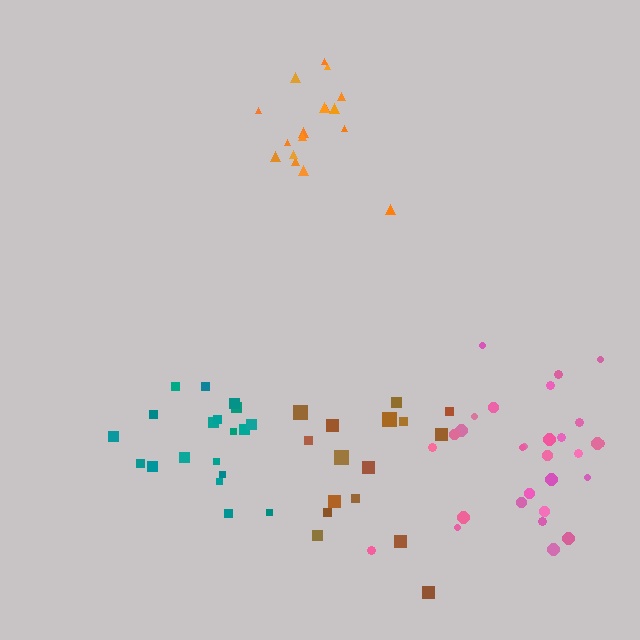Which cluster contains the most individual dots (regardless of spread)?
Pink (29).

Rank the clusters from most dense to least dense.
orange, teal, pink, brown.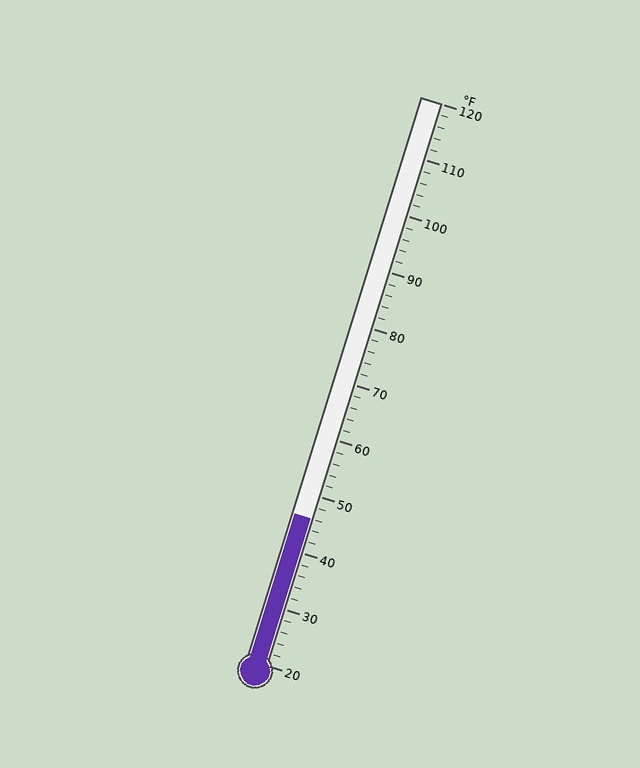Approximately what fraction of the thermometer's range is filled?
The thermometer is filled to approximately 25% of its range.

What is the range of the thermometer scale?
The thermometer scale ranges from 20°F to 120°F.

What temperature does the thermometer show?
The thermometer shows approximately 46°F.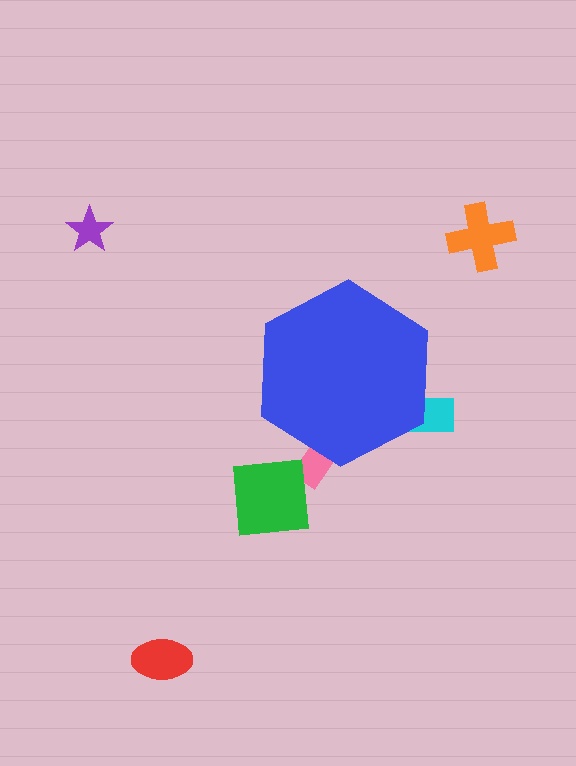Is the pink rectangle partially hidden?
Yes, the pink rectangle is partially hidden behind the blue hexagon.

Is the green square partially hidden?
No, the green square is fully visible.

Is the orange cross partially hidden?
No, the orange cross is fully visible.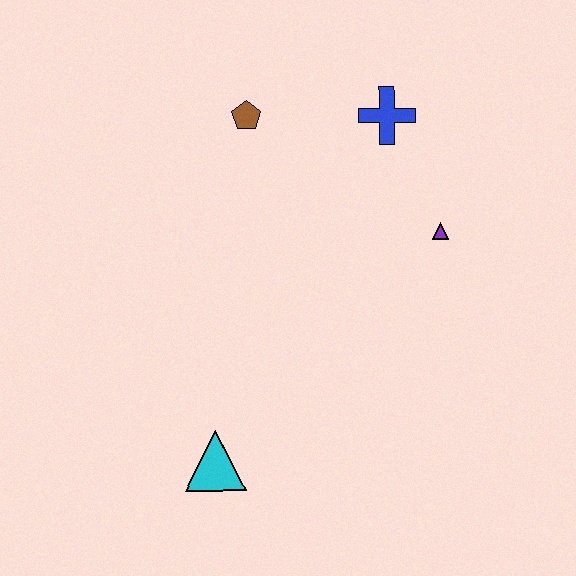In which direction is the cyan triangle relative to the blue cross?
The cyan triangle is below the blue cross.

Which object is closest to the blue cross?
The purple triangle is closest to the blue cross.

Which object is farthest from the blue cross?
The cyan triangle is farthest from the blue cross.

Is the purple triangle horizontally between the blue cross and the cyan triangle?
No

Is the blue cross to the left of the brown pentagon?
No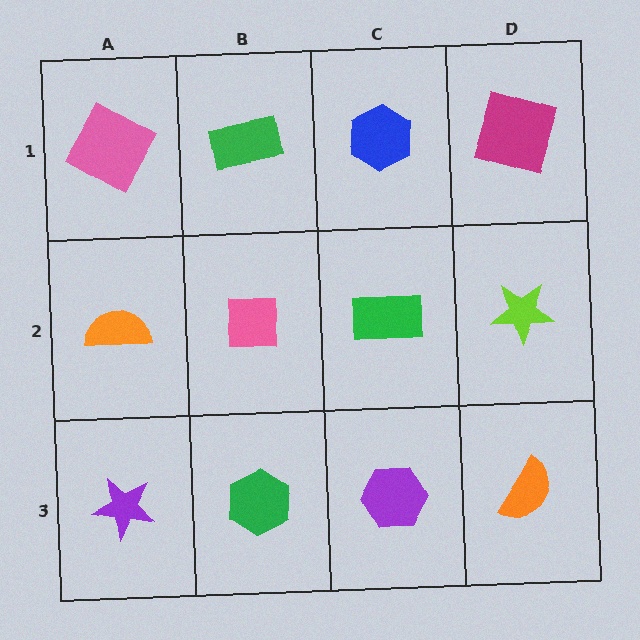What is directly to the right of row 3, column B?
A purple hexagon.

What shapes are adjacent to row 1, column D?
A lime star (row 2, column D), a blue hexagon (row 1, column C).